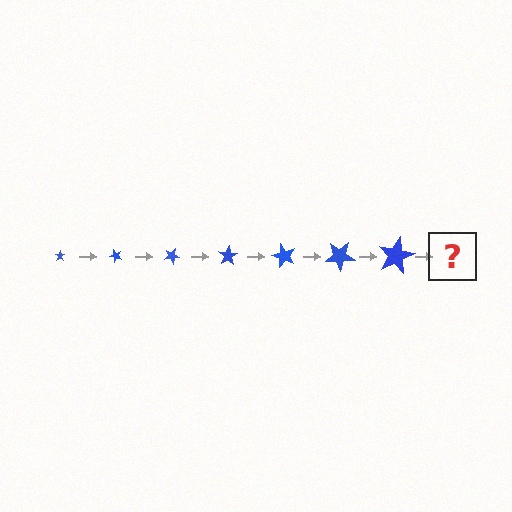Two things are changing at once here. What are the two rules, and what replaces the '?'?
The two rules are that the star grows larger each step and it rotates 50 degrees each step. The '?' should be a star, larger than the previous one and rotated 350 degrees from the start.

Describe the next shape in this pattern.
It should be a star, larger than the previous one and rotated 350 degrees from the start.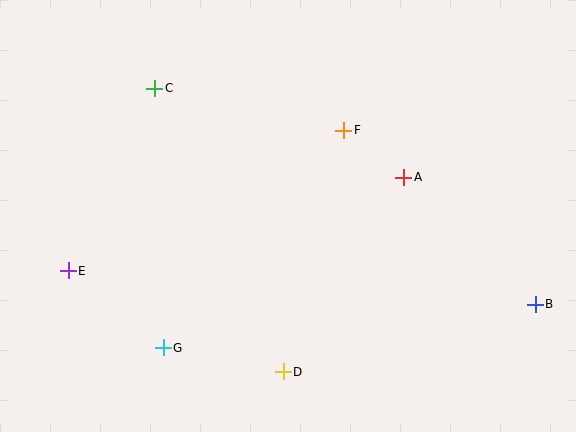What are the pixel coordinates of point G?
Point G is at (163, 348).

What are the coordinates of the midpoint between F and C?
The midpoint between F and C is at (249, 109).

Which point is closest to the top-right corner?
Point A is closest to the top-right corner.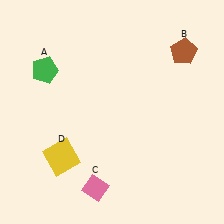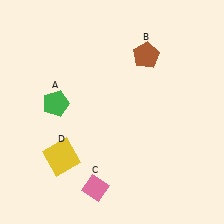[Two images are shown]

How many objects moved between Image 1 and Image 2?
2 objects moved between the two images.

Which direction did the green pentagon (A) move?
The green pentagon (A) moved down.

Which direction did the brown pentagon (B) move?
The brown pentagon (B) moved left.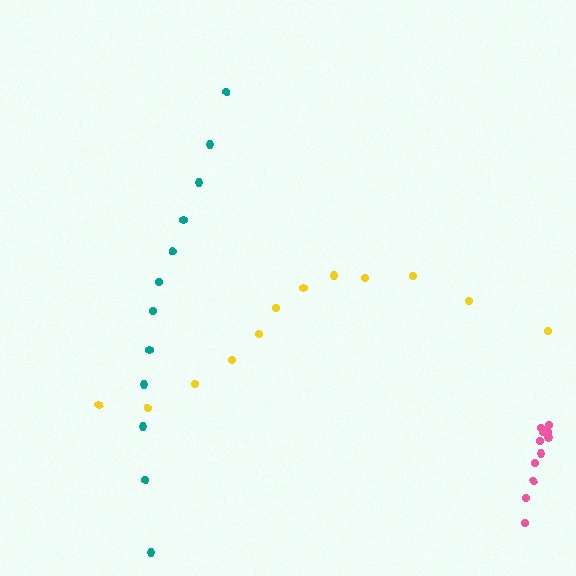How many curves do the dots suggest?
There are 3 distinct paths.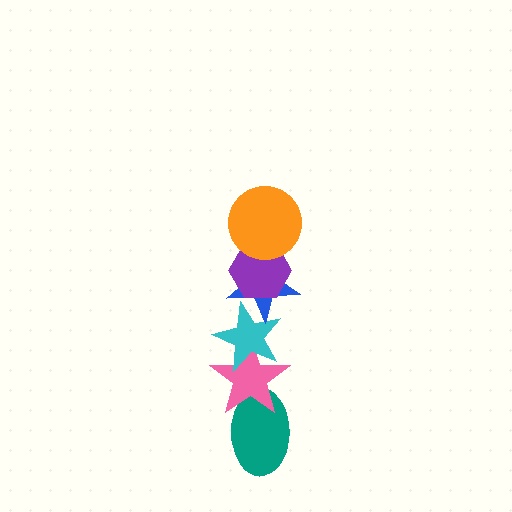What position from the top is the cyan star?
The cyan star is 4th from the top.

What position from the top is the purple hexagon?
The purple hexagon is 2nd from the top.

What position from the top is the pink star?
The pink star is 5th from the top.